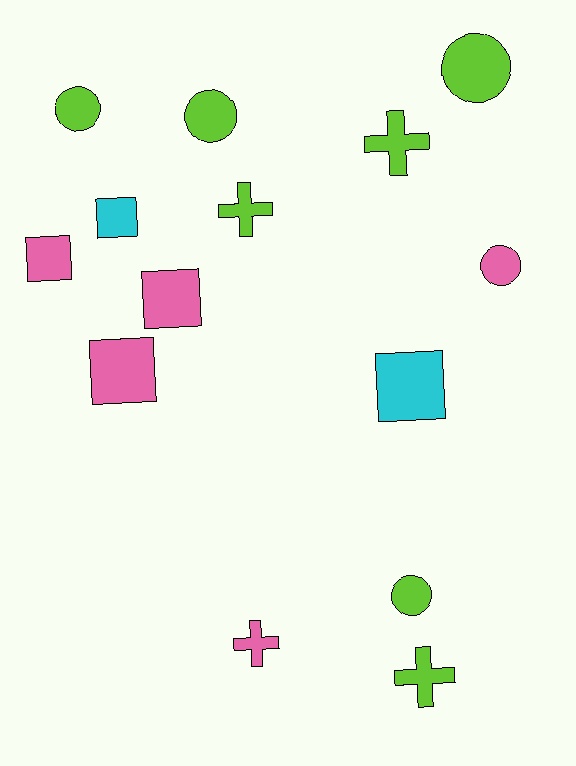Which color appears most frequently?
Lime, with 7 objects.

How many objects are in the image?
There are 14 objects.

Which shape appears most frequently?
Circle, with 5 objects.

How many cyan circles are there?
There are no cyan circles.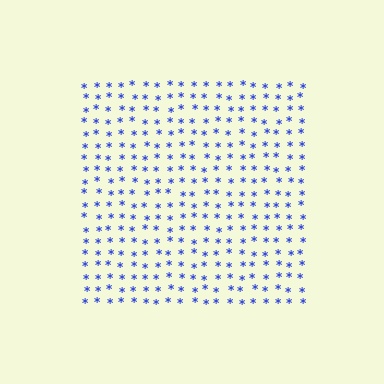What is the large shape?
The large shape is a square.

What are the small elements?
The small elements are asterisks.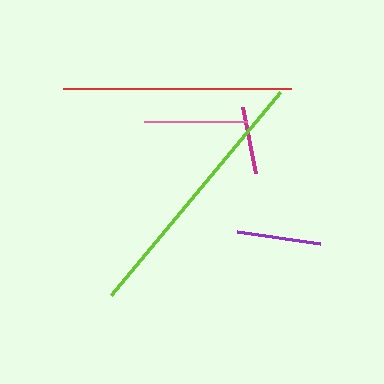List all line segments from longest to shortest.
From longest to shortest: lime, red, pink, purple, magenta.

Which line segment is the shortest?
The magenta line is the shortest at approximately 68 pixels.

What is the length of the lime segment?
The lime segment is approximately 264 pixels long.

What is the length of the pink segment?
The pink segment is approximately 103 pixels long.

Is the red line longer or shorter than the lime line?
The lime line is longer than the red line.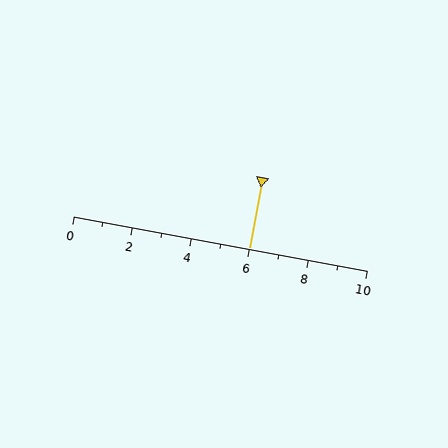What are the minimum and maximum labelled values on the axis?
The axis runs from 0 to 10.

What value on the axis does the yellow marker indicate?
The marker indicates approximately 6.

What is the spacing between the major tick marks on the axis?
The major ticks are spaced 2 apart.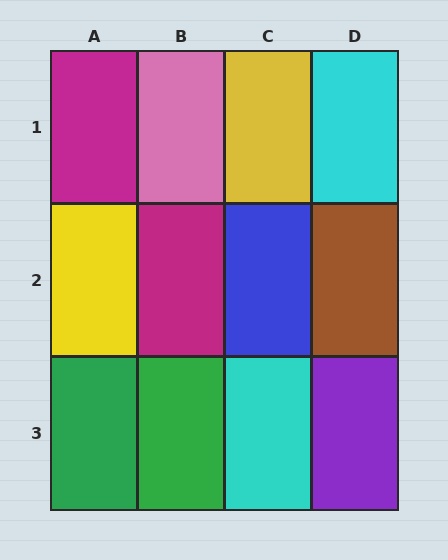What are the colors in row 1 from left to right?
Magenta, pink, yellow, cyan.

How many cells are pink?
1 cell is pink.